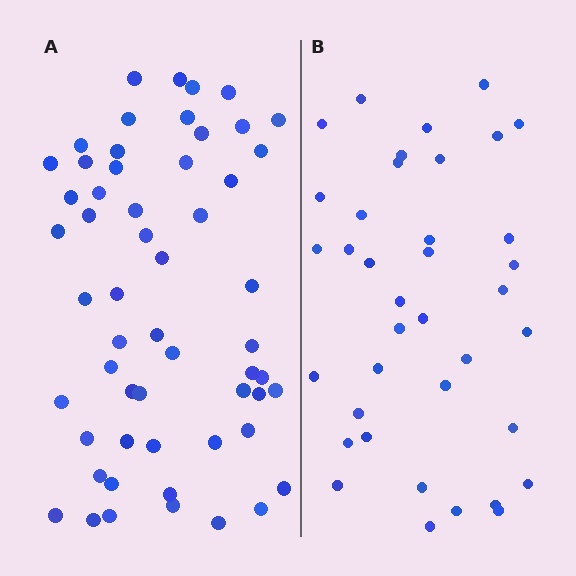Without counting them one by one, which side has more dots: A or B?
Region A (the left region) has more dots.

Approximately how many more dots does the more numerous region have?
Region A has approximately 20 more dots than region B.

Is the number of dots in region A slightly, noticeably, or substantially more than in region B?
Region A has substantially more. The ratio is roughly 1.5 to 1.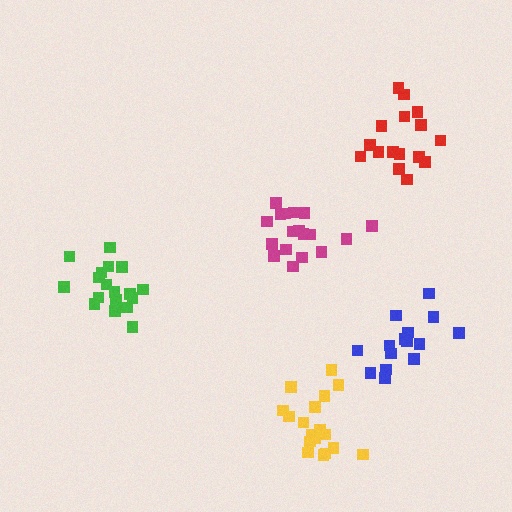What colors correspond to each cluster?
The clusters are colored: yellow, green, magenta, red, blue.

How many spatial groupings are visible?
There are 5 spatial groupings.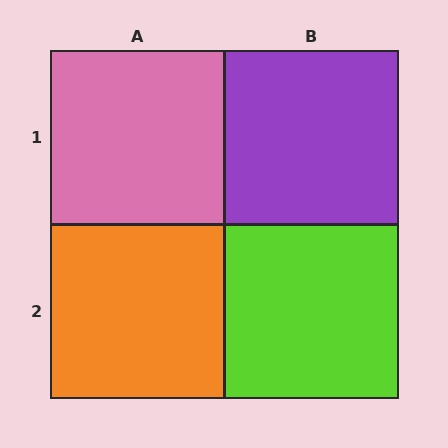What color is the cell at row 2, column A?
Orange.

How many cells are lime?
1 cell is lime.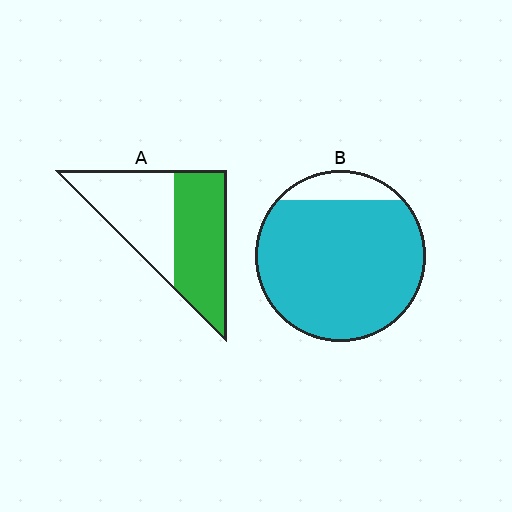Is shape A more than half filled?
Roughly half.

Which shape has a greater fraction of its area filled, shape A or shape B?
Shape B.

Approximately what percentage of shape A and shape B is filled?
A is approximately 50% and B is approximately 90%.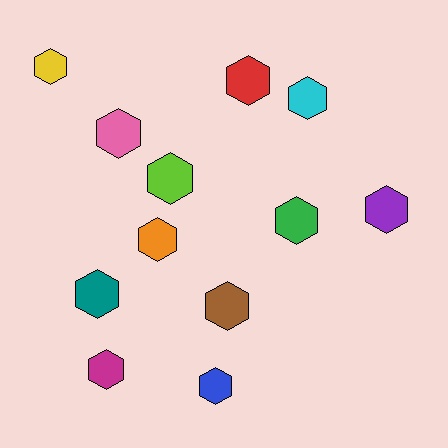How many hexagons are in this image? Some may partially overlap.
There are 12 hexagons.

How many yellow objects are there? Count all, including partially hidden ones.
There is 1 yellow object.